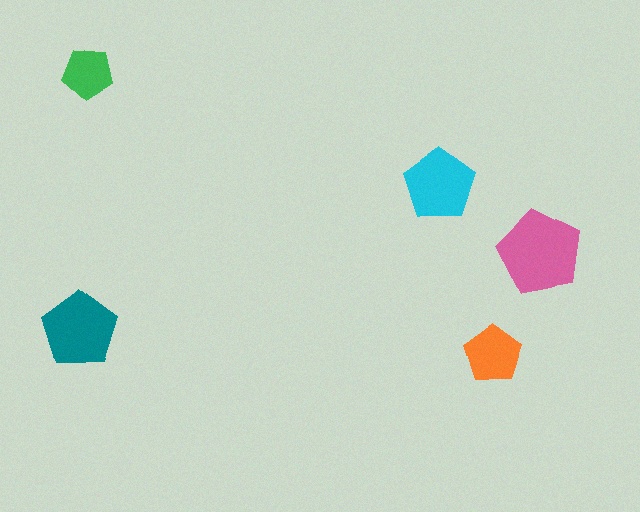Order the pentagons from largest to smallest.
the pink one, the teal one, the cyan one, the orange one, the green one.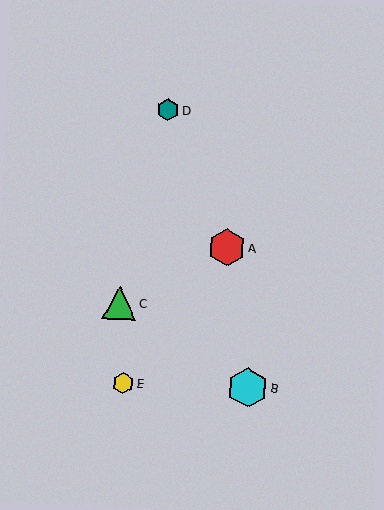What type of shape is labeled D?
Shape D is a teal hexagon.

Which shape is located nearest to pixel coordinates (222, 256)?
The red hexagon (labeled A) at (227, 247) is nearest to that location.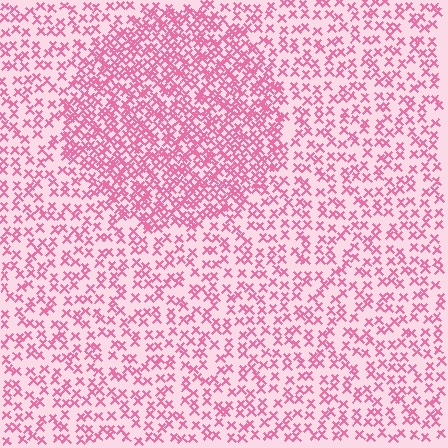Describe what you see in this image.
The image contains small pink elements arranged at two different densities. A circle-shaped region is visible where the elements are more densely packed than the surrounding area.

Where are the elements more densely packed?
The elements are more densely packed inside the circle boundary.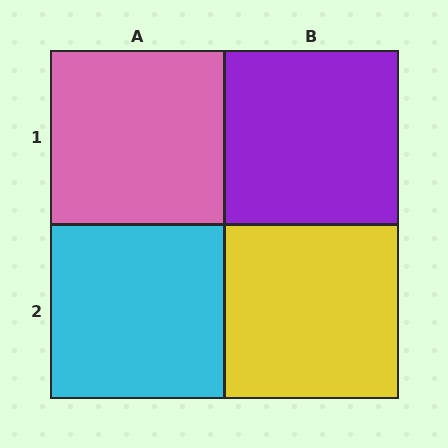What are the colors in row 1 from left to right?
Pink, purple.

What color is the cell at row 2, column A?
Cyan.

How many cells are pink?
1 cell is pink.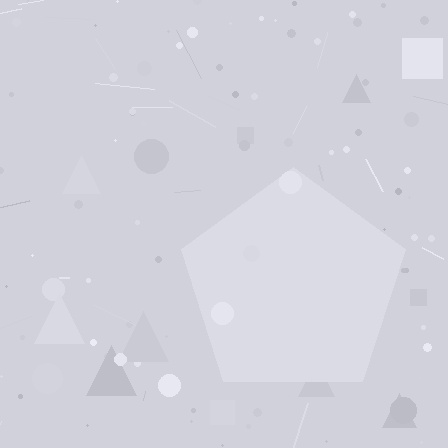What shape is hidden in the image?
A pentagon is hidden in the image.